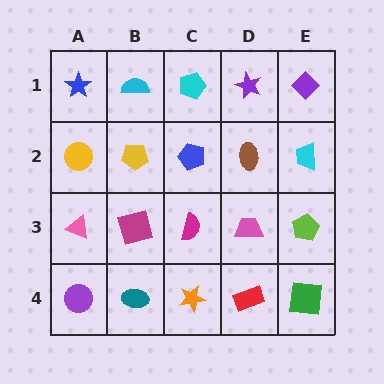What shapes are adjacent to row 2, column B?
A cyan semicircle (row 1, column B), a magenta square (row 3, column B), a yellow circle (row 2, column A), a blue pentagon (row 2, column C).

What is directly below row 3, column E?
A green square.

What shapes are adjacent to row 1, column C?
A blue pentagon (row 2, column C), a cyan semicircle (row 1, column B), a purple star (row 1, column D).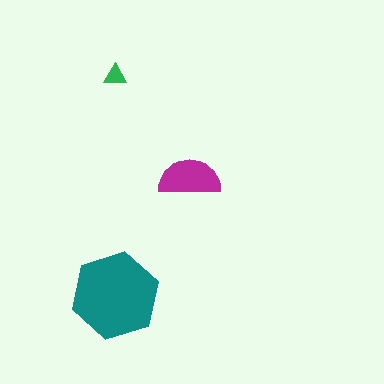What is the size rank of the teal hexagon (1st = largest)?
1st.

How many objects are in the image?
There are 3 objects in the image.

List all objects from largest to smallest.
The teal hexagon, the magenta semicircle, the green triangle.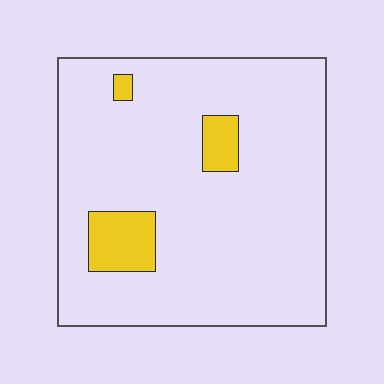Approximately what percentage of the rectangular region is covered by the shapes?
Approximately 10%.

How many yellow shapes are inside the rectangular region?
3.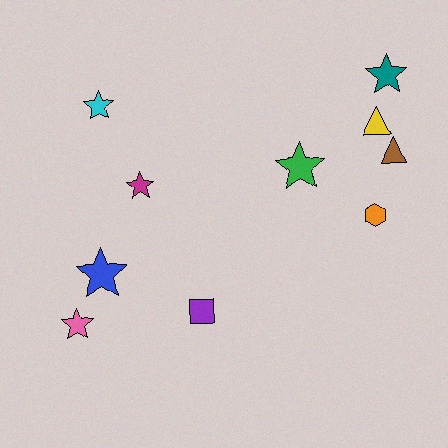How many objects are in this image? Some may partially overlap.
There are 10 objects.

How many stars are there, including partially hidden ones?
There are 6 stars.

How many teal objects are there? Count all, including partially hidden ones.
There is 1 teal object.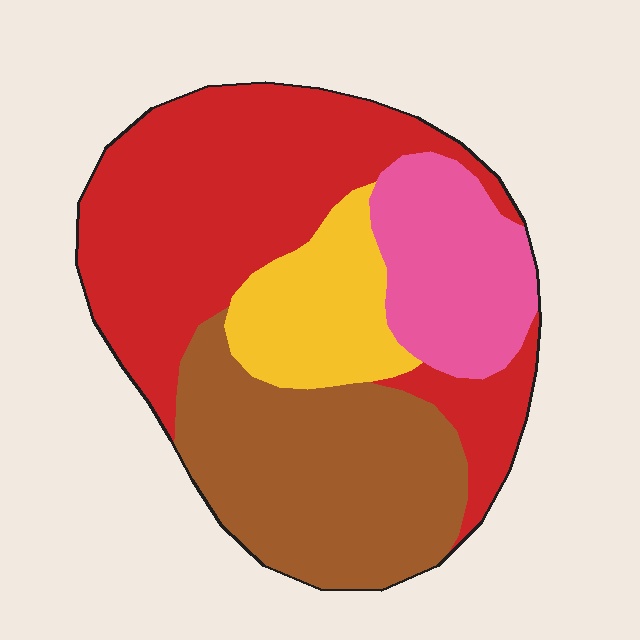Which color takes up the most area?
Red, at roughly 40%.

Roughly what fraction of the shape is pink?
Pink covers 16% of the shape.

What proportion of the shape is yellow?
Yellow takes up about one eighth (1/8) of the shape.